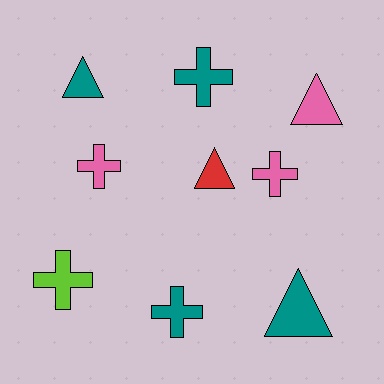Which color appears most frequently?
Teal, with 4 objects.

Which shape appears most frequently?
Cross, with 5 objects.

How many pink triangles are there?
There is 1 pink triangle.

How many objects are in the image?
There are 9 objects.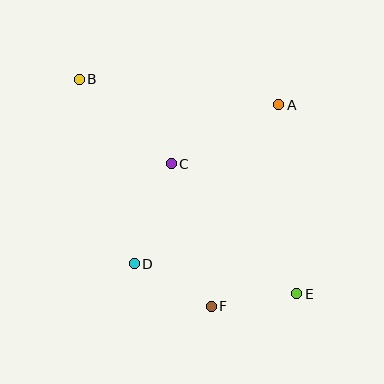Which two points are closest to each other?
Points E and F are closest to each other.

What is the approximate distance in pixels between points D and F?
The distance between D and F is approximately 88 pixels.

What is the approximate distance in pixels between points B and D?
The distance between B and D is approximately 193 pixels.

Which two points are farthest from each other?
Points B and E are farthest from each other.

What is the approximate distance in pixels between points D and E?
The distance between D and E is approximately 165 pixels.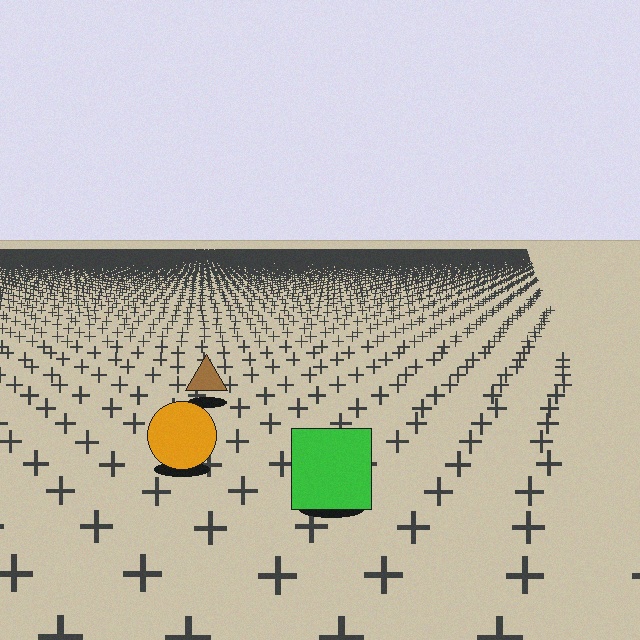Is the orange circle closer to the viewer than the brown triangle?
Yes. The orange circle is closer — you can tell from the texture gradient: the ground texture is coarser near it.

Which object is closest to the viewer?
The green square is closest. The texture marks near it are larger and more spread out.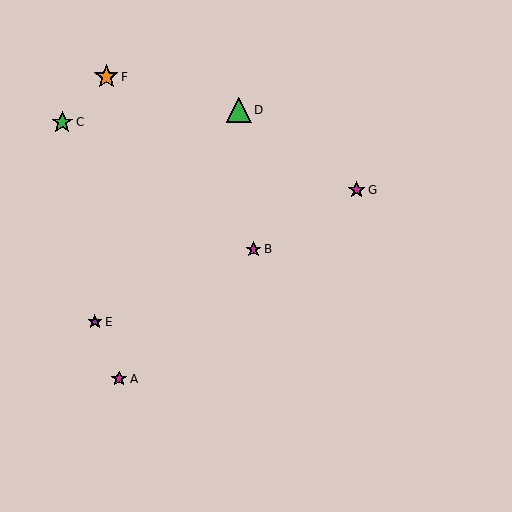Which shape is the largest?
The green triangle (labeled D) is the largest.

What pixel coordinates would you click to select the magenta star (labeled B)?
Click at (253, 249) to select the magenta star B.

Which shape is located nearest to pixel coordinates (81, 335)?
The purple star (labeled E) at (95, 322) is nearest to that location.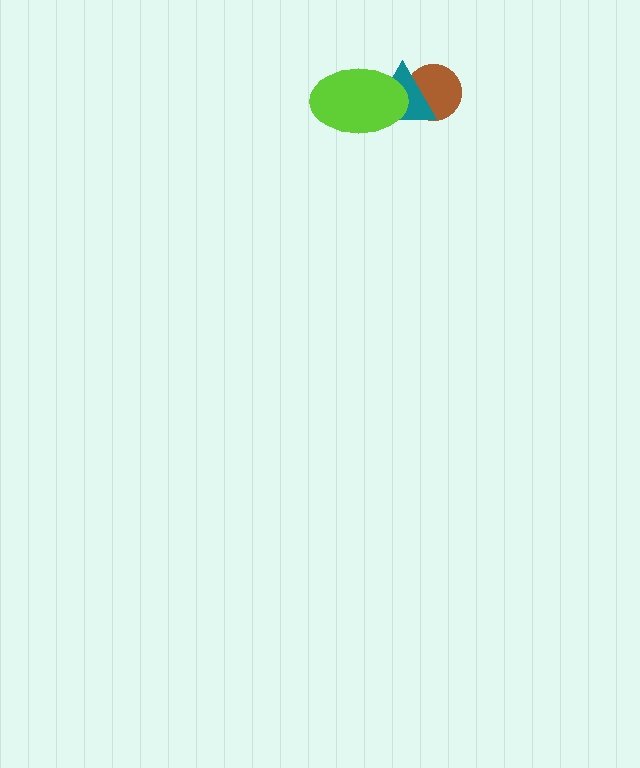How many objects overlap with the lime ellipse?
1 object overlaps with the lime ellipse.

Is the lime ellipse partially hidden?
No, no other shape covers it.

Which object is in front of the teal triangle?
The lime ellipse is in front of the teal triangle.